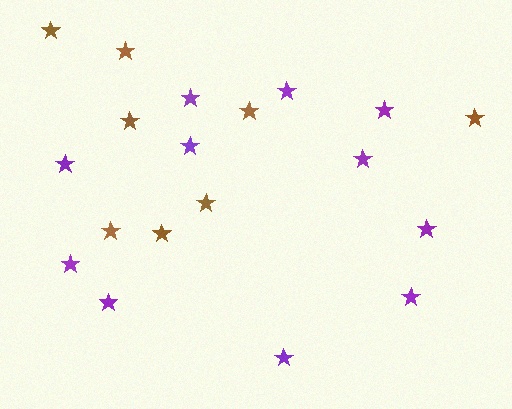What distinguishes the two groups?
There are 2 groups: one group of purple stars (11) and one group of brown stars (8).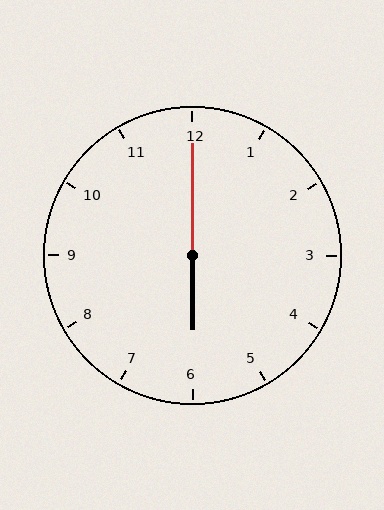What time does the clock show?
6:00.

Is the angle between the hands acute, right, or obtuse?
It is obtuse.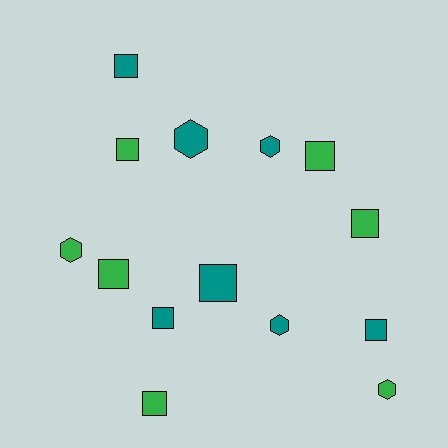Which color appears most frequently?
Teal, with 7 objects.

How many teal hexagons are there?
There are 3 teal hexagons.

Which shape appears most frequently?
Square, with 9 objects.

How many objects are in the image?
There are 14 objects.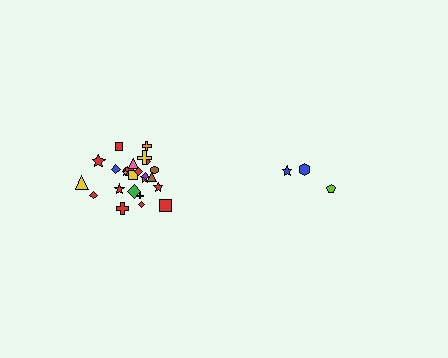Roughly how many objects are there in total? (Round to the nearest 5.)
Roughly 30 objects in total.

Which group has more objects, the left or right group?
The left group.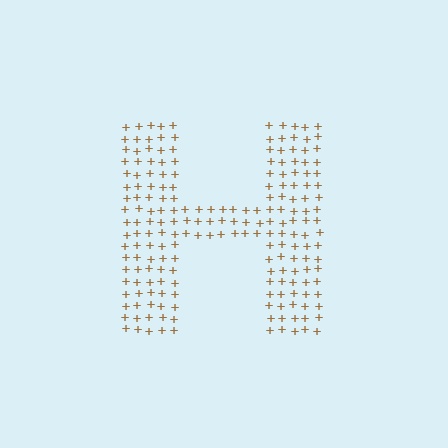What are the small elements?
The small elements are plus signs.